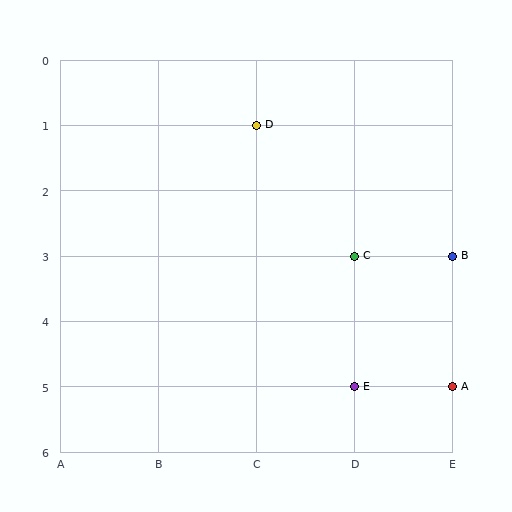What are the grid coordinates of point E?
Point E is at grid coordinates (D, 5).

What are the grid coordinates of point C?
Point C is at grid coordinates (D, 3).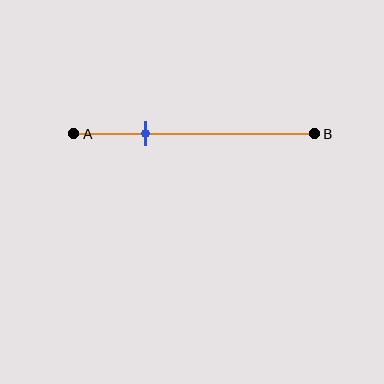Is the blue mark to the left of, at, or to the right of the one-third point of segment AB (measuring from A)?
The blue mark is to the left of the one-third point of segment AB.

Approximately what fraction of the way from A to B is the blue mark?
The blue mark is approximately 30% of the way from A to B.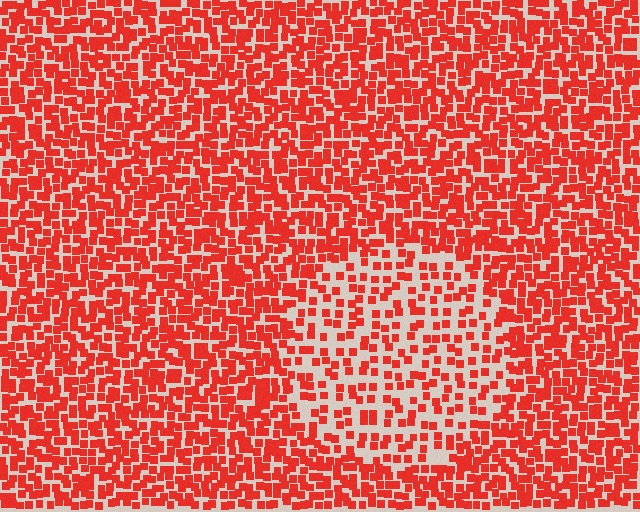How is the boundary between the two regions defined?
The boundary is defined by a change in element density (approximately 2.0x ratio). All elements are the same color, size, and shape.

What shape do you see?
I see a circle.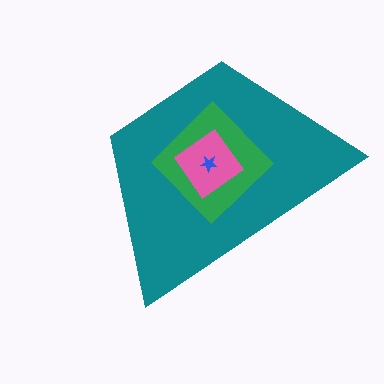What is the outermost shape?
The teal trapezoid.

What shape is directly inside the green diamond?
The pink diamond.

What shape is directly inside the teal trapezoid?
The green diamond.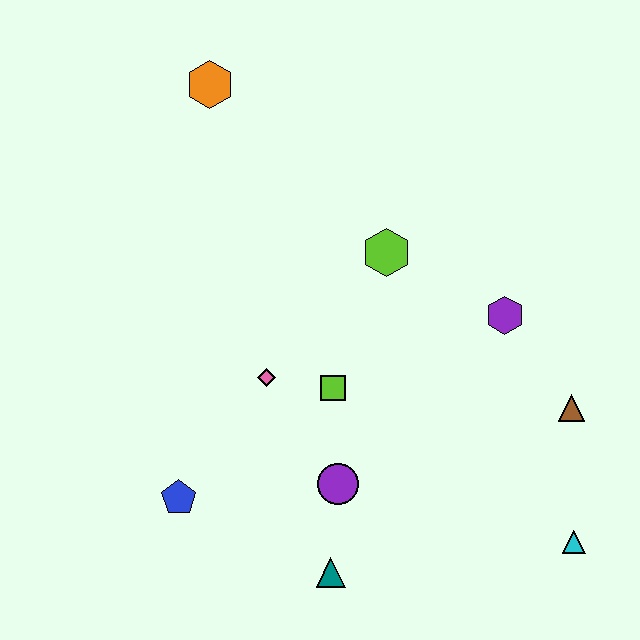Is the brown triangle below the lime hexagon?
Yes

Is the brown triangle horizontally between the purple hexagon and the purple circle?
No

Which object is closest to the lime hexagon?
The purple hexagon is closest to the lime hexagon.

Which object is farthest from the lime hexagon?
The cyan triangle is farthest from the lime hexagon.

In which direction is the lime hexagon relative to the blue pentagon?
The lime hexagon is above the blue pentagon.